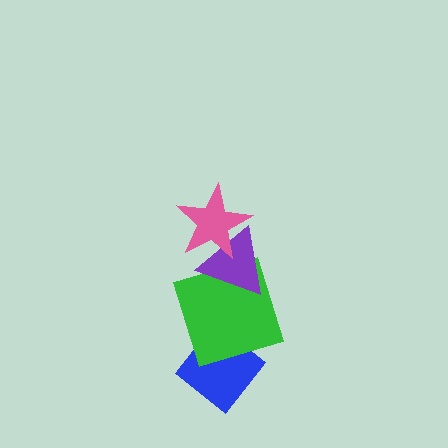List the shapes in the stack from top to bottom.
From top to bottom: the pink star, the purple triangle, the green square, the blue diamond.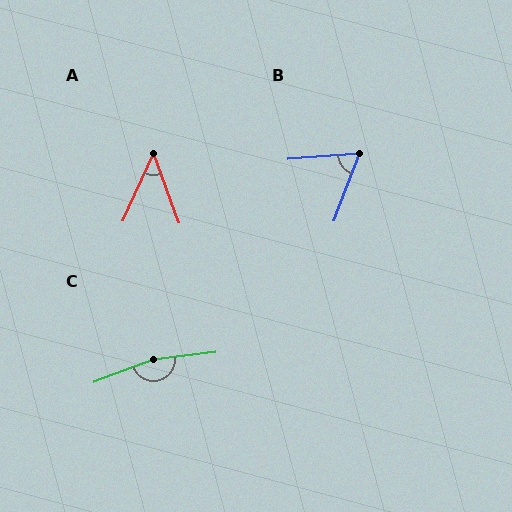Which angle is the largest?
C, at approximately 166 degrees.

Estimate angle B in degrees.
Approximately 65 degrees.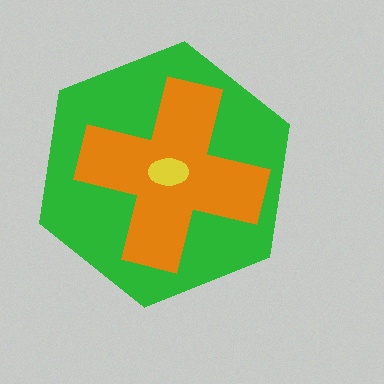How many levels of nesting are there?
3.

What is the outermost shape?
The green hexagon.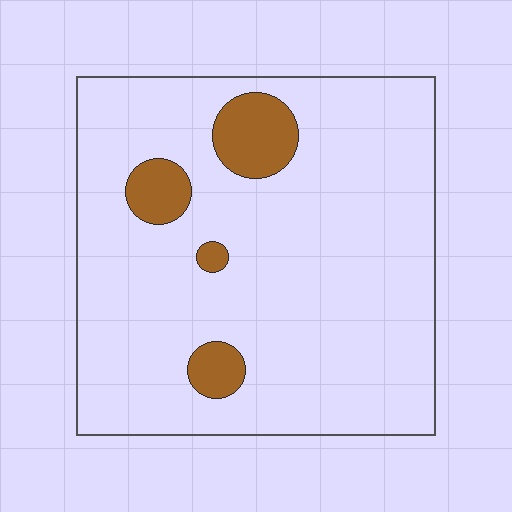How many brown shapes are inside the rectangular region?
4.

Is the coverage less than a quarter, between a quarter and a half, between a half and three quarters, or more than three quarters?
Less than a quarter.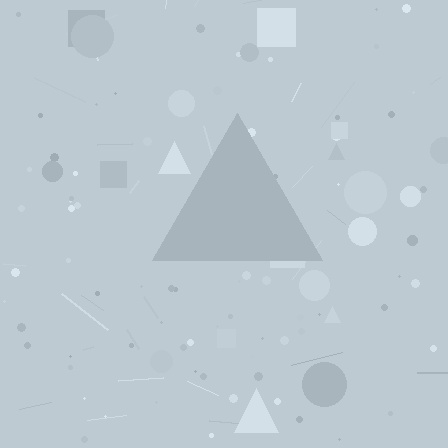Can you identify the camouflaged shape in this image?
The camouflaged shape is a triangle.